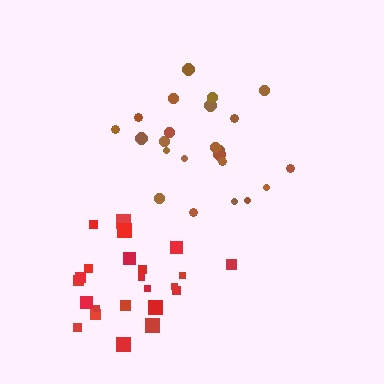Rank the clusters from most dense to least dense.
red, brown.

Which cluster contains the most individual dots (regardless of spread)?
Red (24).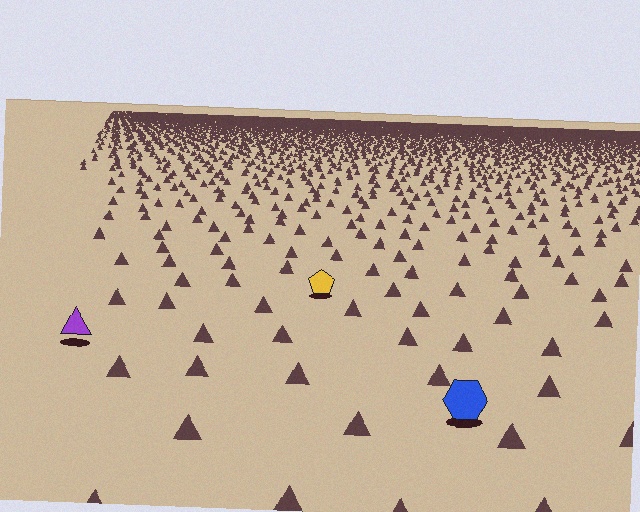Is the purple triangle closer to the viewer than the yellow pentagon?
Yes. The purple triangle is closer — you can tell from the texture gradient: the ground texture is coarser near it.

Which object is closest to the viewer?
The blue hexagon is closest. The texture marks near it are larger and more spread out.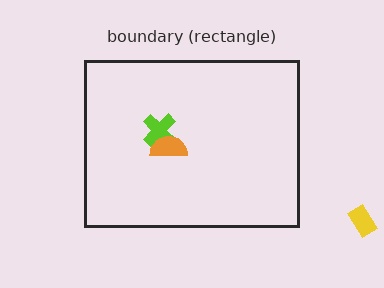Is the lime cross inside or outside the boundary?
Inside.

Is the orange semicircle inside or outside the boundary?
Inside.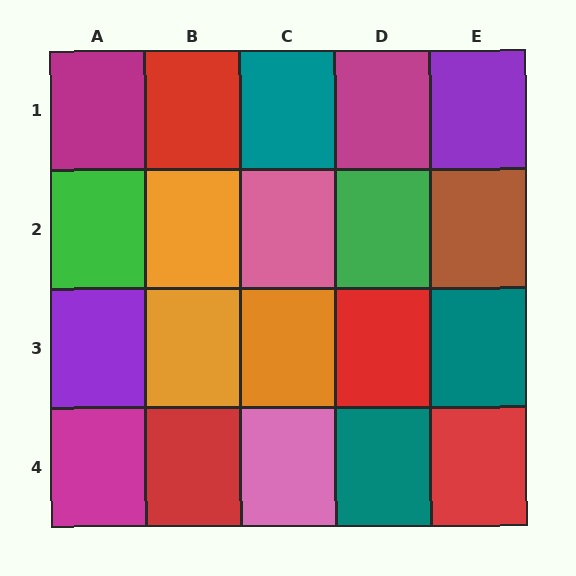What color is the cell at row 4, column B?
Red.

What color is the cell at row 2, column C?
Pink.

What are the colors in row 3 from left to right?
Purple, orange, orange, red, teal.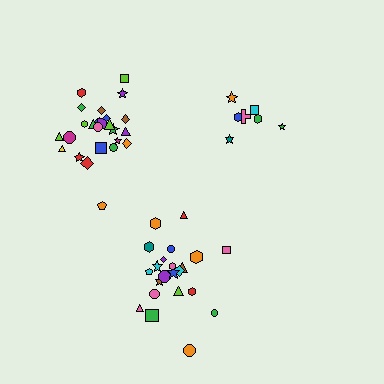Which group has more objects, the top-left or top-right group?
The top-left group.